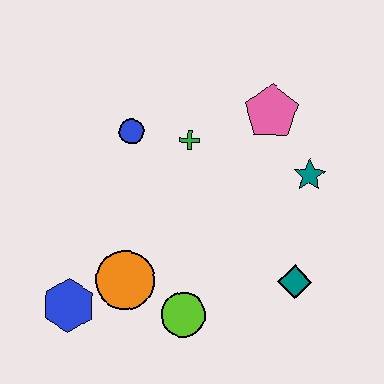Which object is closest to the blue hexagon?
The orange circle is closest to the blue hexagon.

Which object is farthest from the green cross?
The blue hexagon is farthest from the green cross.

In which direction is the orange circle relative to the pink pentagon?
The orange circle is below the pink pentagon.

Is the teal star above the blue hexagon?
Yes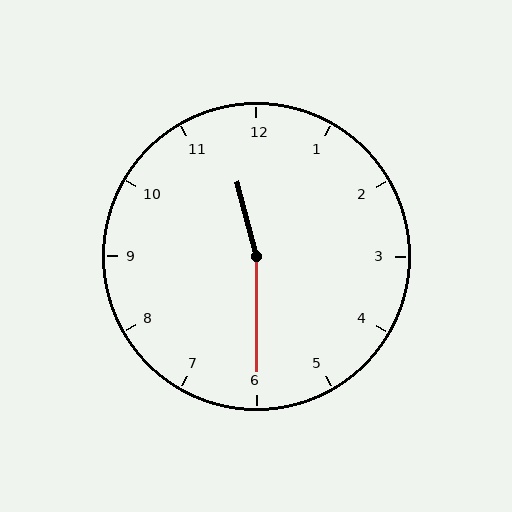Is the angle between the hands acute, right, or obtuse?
It is obtuse.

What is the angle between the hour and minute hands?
Approximately 165 degrees.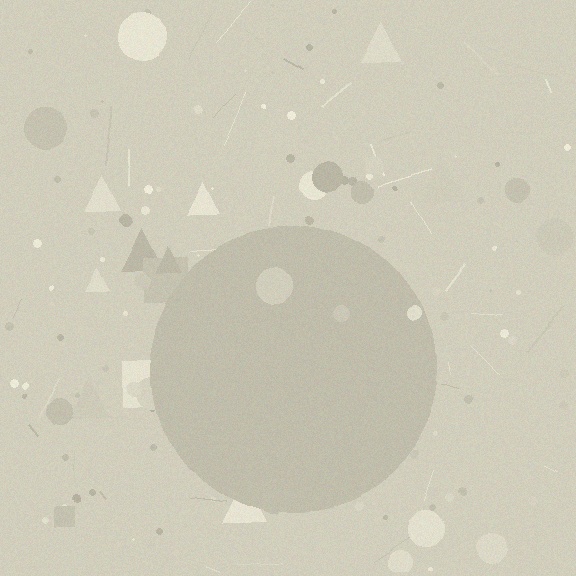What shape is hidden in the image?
A circle is hidden in the image.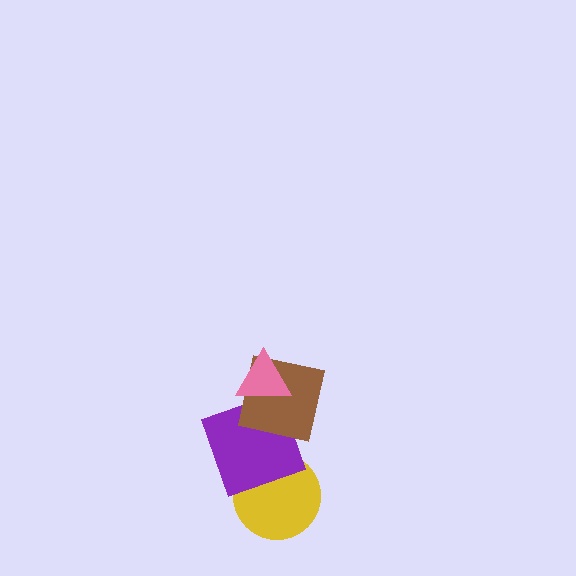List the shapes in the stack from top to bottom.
From top to bottom: the pink triangle, the brown square, the purple square, the yellow circle.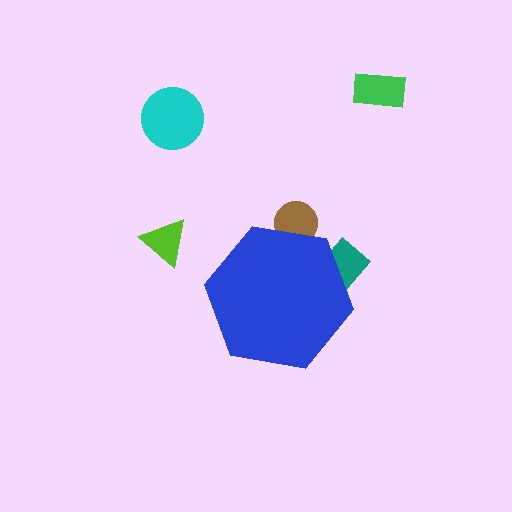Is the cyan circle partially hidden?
No, the cyan circle is fully visible.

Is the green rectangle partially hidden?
No, the green rectangle is fully visible.